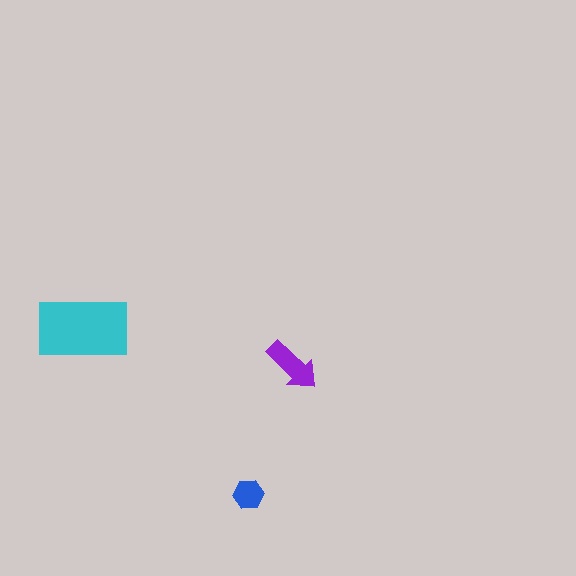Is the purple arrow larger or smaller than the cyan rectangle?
Smaller.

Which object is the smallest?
The blue hexagon.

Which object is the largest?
The cyan rectangle.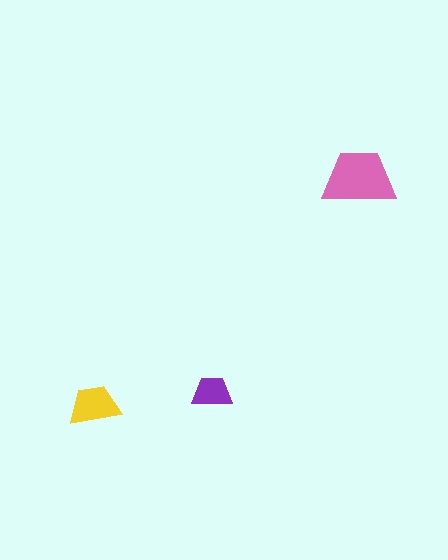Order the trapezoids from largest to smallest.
the pink one, the yellow one, the purple one.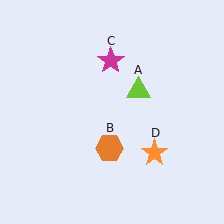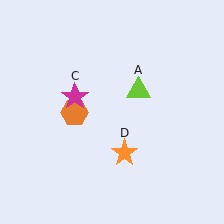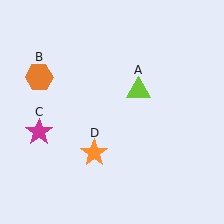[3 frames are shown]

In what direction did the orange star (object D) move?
The orange star (object D) moved left.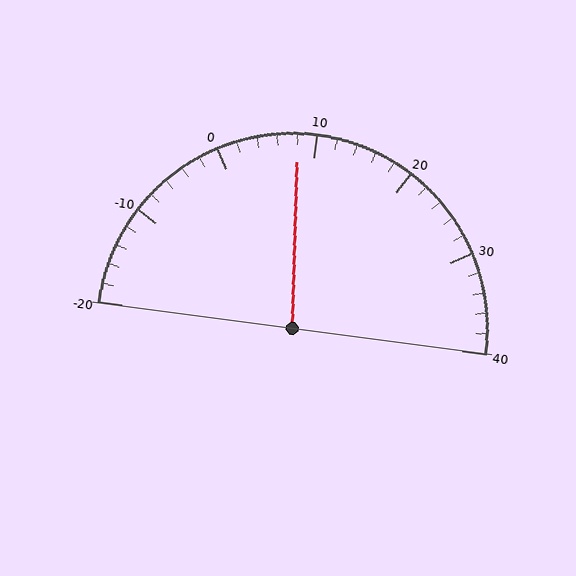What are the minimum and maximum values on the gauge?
The gauge ranges from -20 to 40.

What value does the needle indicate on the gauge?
The needle indicates approximately 8.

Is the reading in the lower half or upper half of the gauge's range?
The reading is in the lower half of the range (-20 to 40).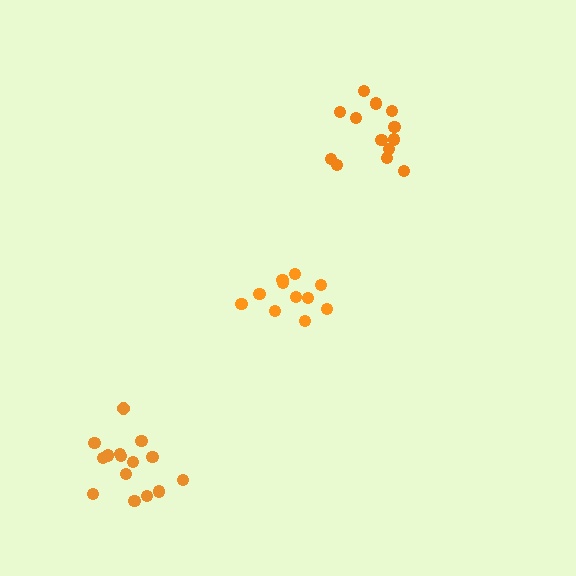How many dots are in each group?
Group 1: 15 dots, Group 2: 11 dots, Group 3: 13 dots (39 total).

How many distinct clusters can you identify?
There are 3 distinct clusters.